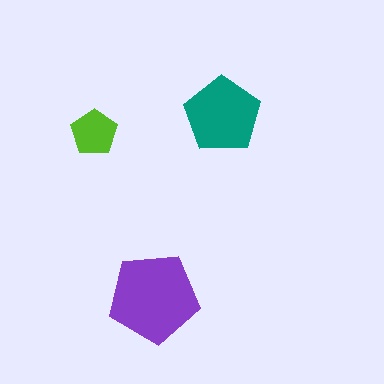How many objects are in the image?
There are 3 objects in the image.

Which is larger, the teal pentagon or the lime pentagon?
The teal one.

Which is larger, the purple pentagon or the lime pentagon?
The purple one.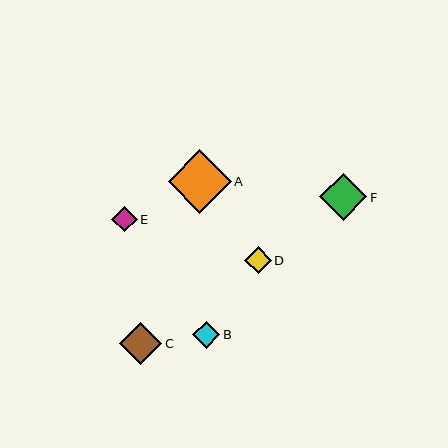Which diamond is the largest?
Diamond A is the largest with a size of approximately 63 pixels.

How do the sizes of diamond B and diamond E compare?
Diamond B and diamond E are approximately the same size.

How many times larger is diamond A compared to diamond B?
Diamond A is approximately 2.3 times the size of diamond B.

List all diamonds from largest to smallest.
From largest to smallest: A, F, C, B, D, E.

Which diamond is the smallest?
Diamond E is the smallest with a size of approximately 26 pixels.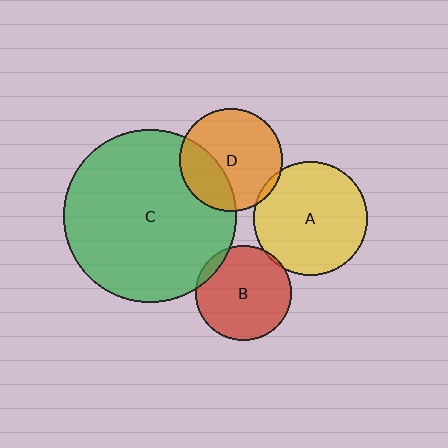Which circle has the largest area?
Circle C (green).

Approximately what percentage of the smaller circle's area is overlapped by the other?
Approximately 5%.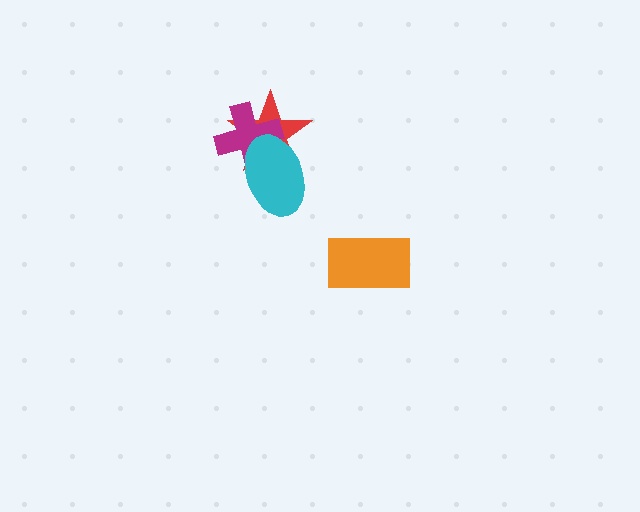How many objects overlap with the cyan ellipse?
2 objects overlap with the cyan ellipse.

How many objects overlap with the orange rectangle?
0 objects overlap with the orange rectangle.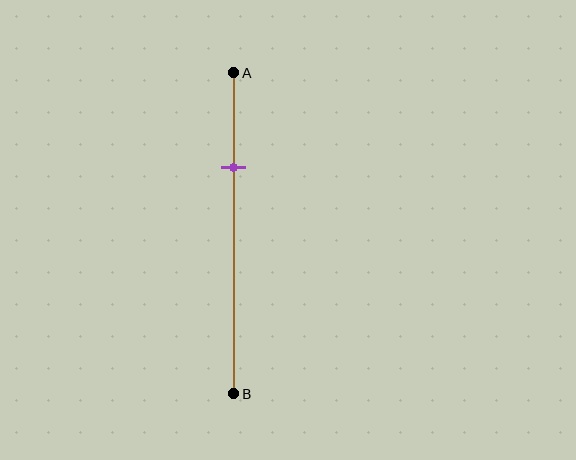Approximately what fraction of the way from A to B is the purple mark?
The purple mark is approximately 30% of the way from A to B.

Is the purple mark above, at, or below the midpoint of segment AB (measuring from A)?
The purple mark is above the midpoint of segment AB.